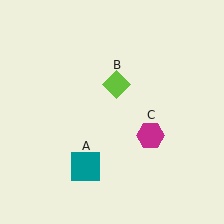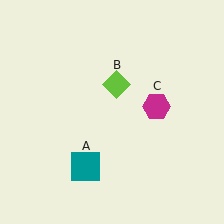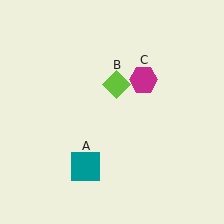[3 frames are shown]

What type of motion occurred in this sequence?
The magenta hexagon (object C) rotated counterclockwise around the center of the scene.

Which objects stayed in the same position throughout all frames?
Teal square (object A) and lime diamond (object B) remained stationary.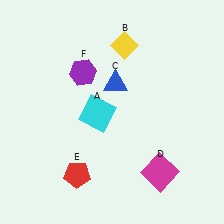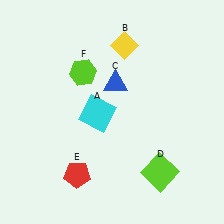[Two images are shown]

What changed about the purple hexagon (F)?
In Image 1, F is purple. In Image 2, it changed to lime.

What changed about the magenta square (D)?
In Image 1, D is magenta. In Image 2, it changed to lime.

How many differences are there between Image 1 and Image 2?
There are 2 differences between the two images.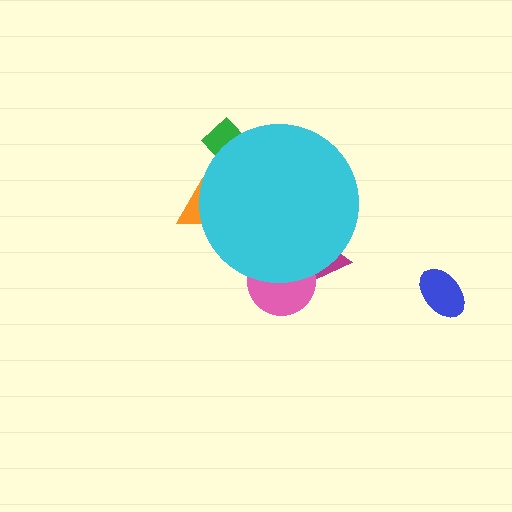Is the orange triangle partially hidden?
Yes, the orange triangle is partially hidden behind the cyan circle.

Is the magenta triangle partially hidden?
Yes, the magenta triangle is partially hidden behind the cyan circle.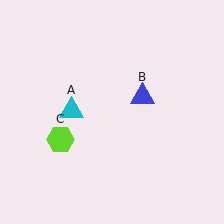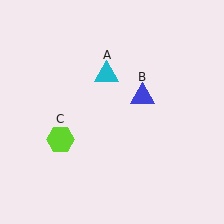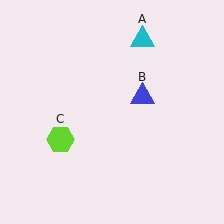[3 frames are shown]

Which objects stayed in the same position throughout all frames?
Blue triangle (object B) and lime hexagon (object C) remained stationary.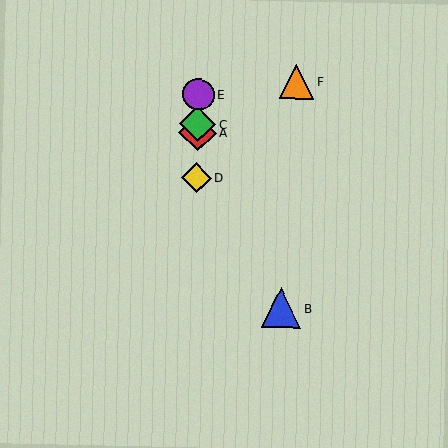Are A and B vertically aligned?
No, A is at x≈197 and B is at x≈281.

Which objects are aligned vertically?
Objects A, C, D, E are aligned vertically.